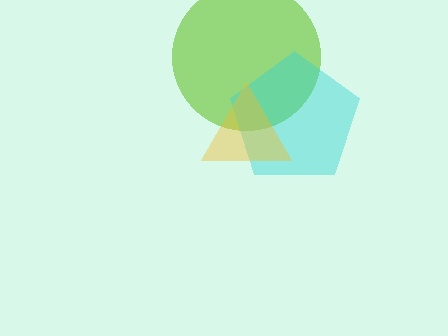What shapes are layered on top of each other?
The layered shapes are: a lime circle, a cyan pentagon, a yellow triangle.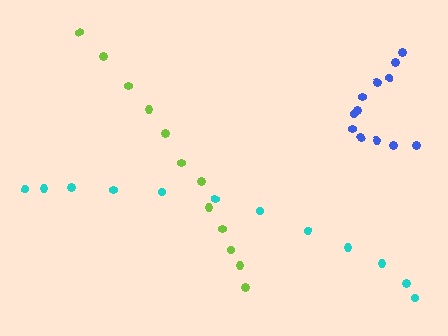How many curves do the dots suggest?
There are 3 distinct paths.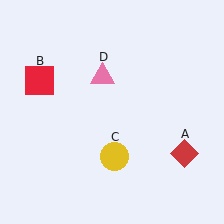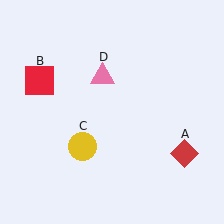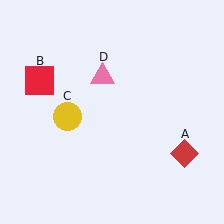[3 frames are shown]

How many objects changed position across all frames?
1 object changed position: yellow circle (object C).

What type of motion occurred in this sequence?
The yellow circle (object C) rotated clockwise around the center of the scene.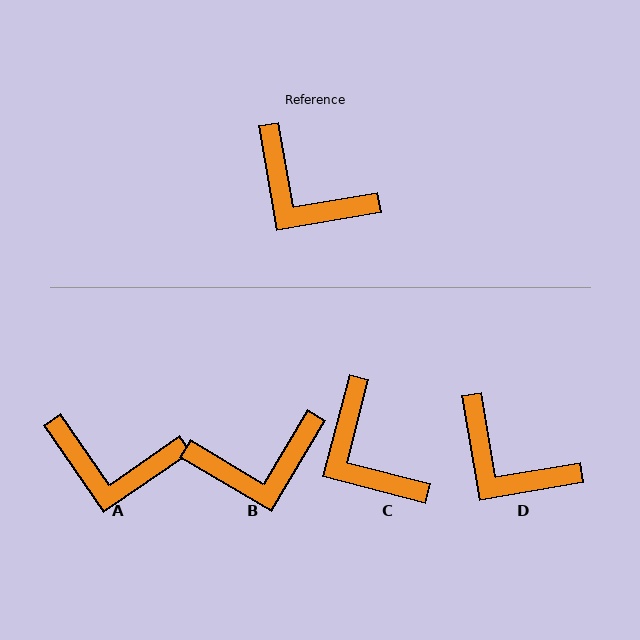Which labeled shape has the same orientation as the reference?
D.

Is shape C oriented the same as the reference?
No, it is off by about 24 degrees.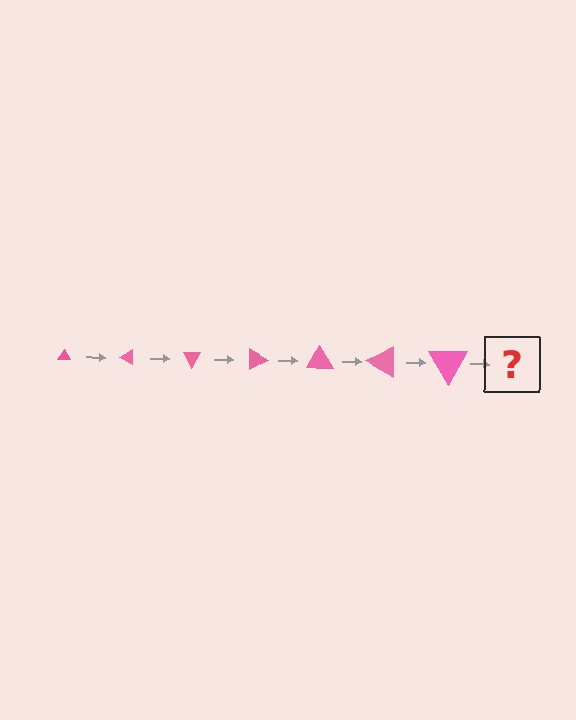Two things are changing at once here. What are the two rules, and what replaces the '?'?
The two rules are that the triangle grows larger each step and it rotates 30 degrees each step. The '?' should be a triangle, larger than the previous one and rotated 210 degrees from the start.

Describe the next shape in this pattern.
It should be a triangle, larger than the previous one and rotated 210 degrees from the start.